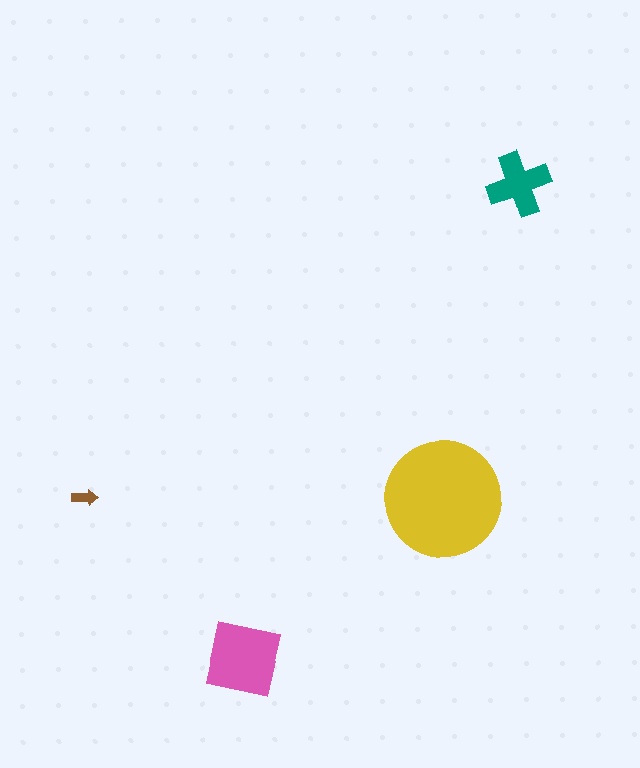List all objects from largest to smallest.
The yellow circle, the pink square, the teal cross, the brown arrow.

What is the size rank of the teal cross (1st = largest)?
3rd.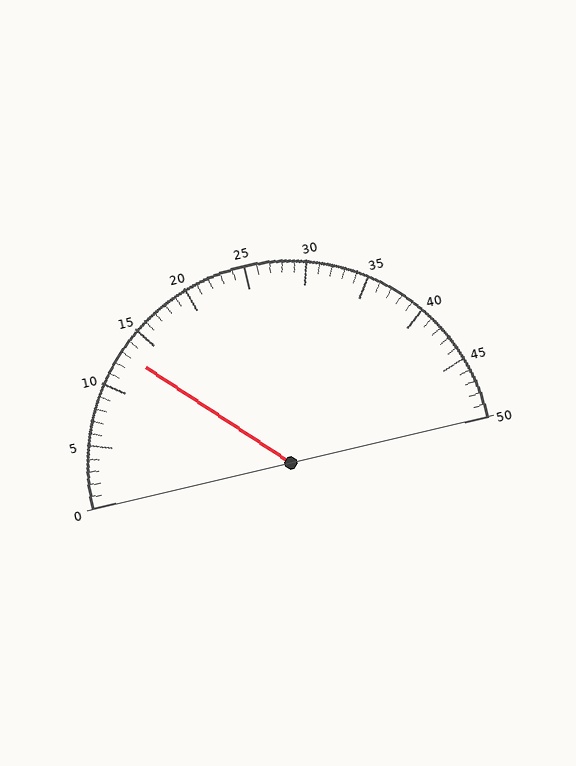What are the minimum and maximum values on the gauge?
The gauge ranges from 0 to 50.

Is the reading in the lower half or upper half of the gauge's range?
The reading is in the lower half of the range (0 to 50).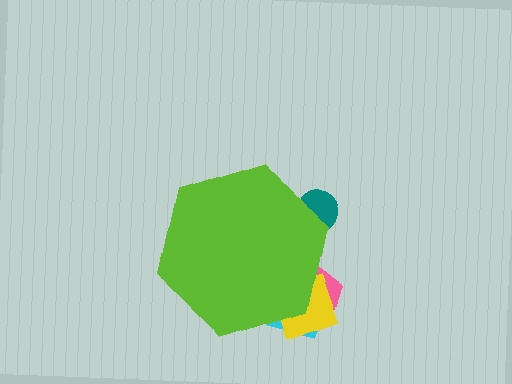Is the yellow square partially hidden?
Yes, the yellow square is partially hidden behind the lime hexagon.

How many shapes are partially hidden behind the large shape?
4 shapes are partially hidden.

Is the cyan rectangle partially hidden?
Yes, the cyan rectangle is partially hidden behind the lime hexagon.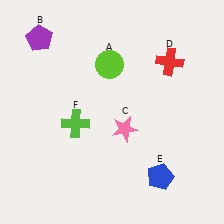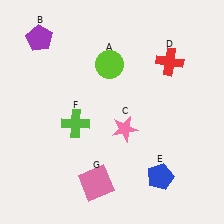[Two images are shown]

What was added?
A pink square (G) was added in Image 2.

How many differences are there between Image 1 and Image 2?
There is 1 difference between the two images.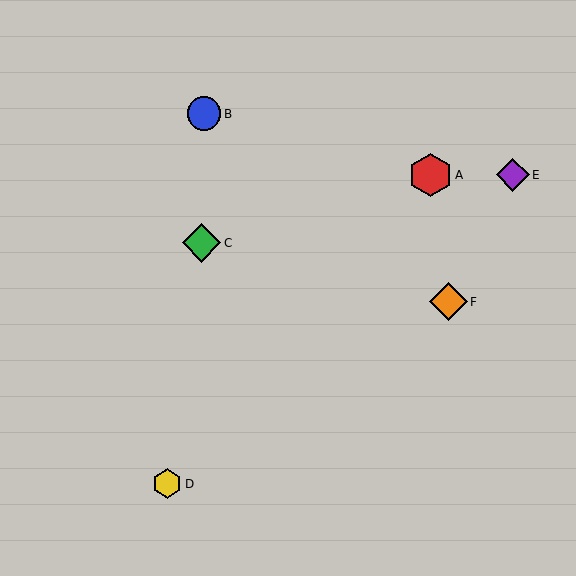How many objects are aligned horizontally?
2 objects (A, E) are aligned horizontally.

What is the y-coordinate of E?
Object E is at y≈175.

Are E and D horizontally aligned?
No, E is at y≈175 and D is at y≈484.